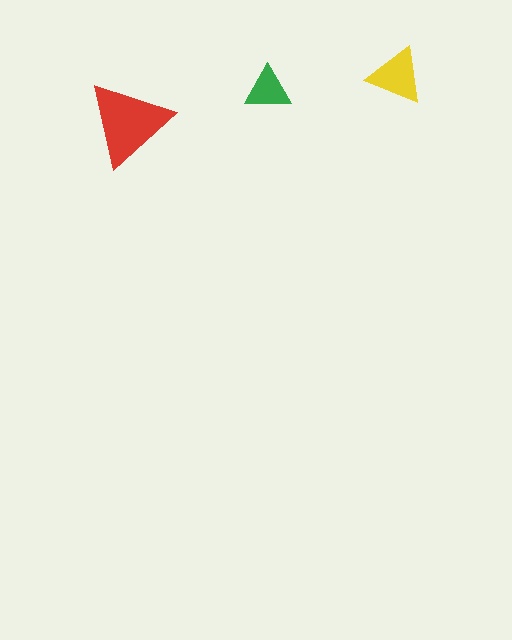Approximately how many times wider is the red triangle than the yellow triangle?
About 1.5 times wider.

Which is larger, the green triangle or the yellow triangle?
The yellow one.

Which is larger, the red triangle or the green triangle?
The red one.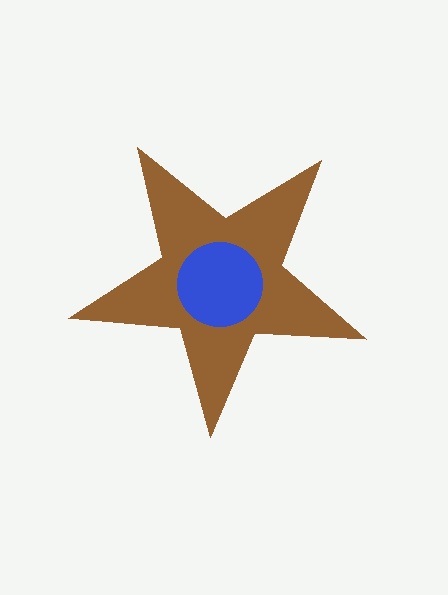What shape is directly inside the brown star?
The blue circle.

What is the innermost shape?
The blue circle.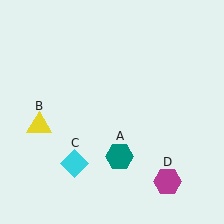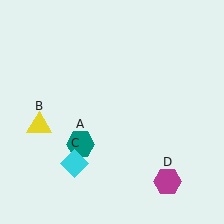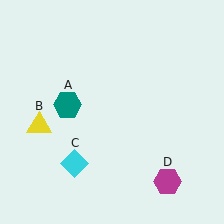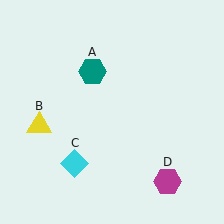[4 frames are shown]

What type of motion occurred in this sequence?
The teal hexagon (object A) rotated clockwise around the center of the scene.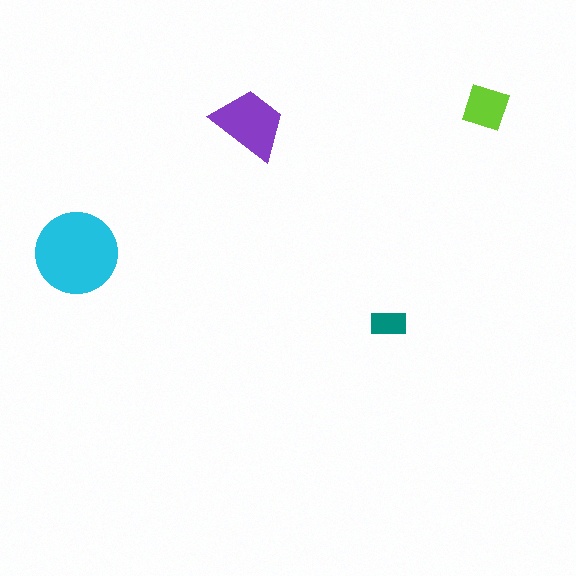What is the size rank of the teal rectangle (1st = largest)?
4th.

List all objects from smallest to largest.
The teal rectangle, the lime square, the purple trapezoid, the cyan circle.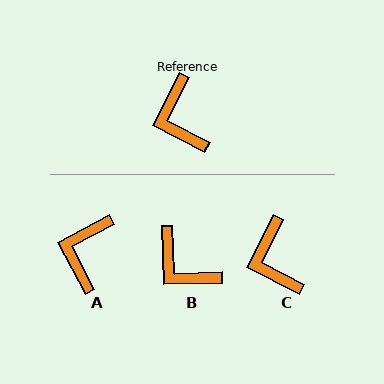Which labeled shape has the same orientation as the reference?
C.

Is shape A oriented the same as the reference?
No, it is off by about 35 degrees.